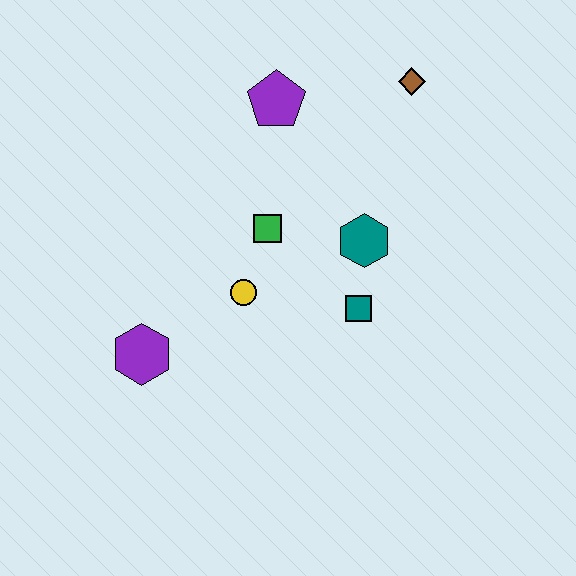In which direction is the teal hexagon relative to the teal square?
The teal hexagon is above the teal square.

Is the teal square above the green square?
No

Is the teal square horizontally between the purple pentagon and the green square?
No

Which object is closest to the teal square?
The teal hexagon is closest to the teal square.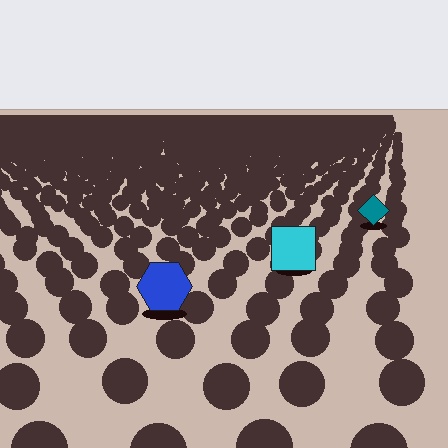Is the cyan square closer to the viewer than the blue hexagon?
No. The blue hexagon is closer — you can tell from the texture gradient: the ground texture is coarser near it.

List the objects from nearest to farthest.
From nearest to farthest: the blue hexagon, the cyan square, the teal diamond.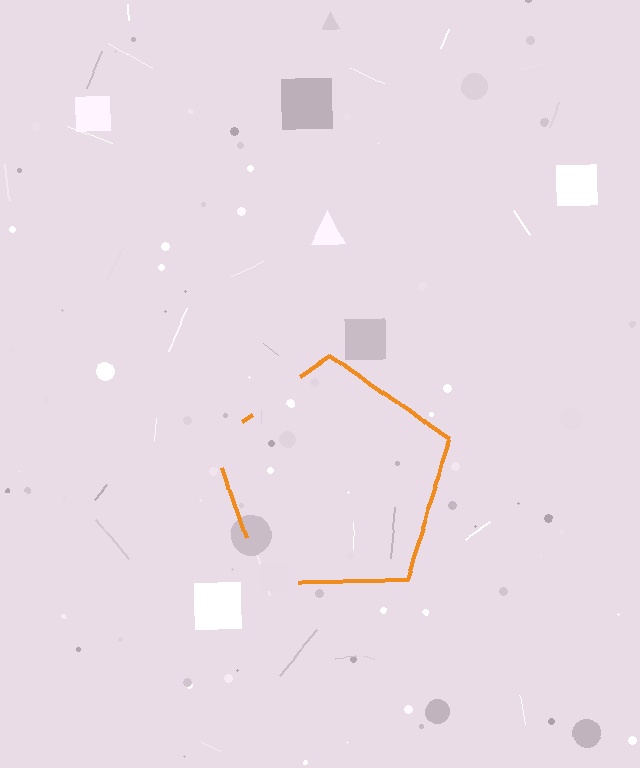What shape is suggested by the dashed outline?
The dashed outline suggests a pentagon.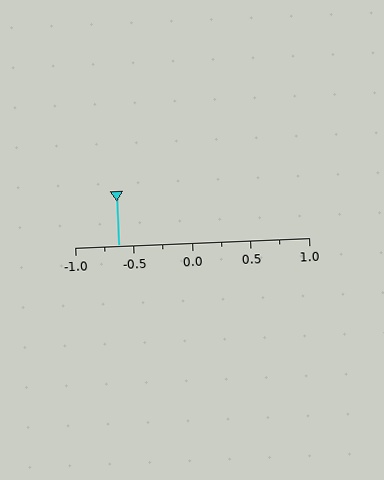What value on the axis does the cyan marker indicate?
The marker indicates approximately -0.62.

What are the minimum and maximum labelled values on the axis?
The axis runs from -1.0 to 1.0.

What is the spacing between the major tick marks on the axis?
The major ticks are spaced 0.5 apart.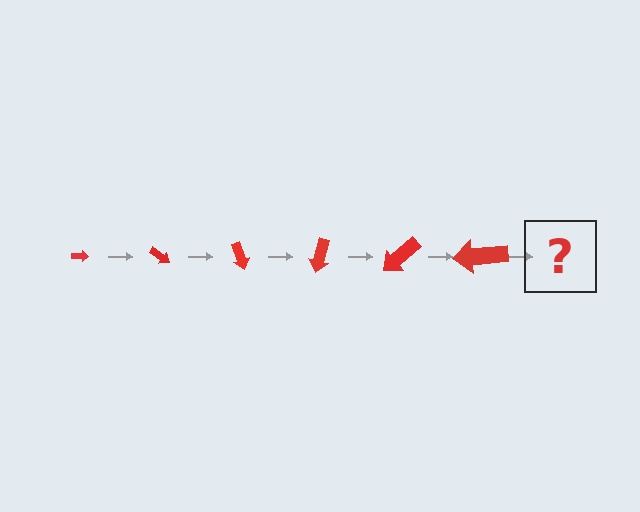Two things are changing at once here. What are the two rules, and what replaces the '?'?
The two rules are that the arrow grows larger each step and it rotates 35 degrees each step. The '?' should be an arrow, larger than the previous one and rotated 210 degrees from the start.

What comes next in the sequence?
The next element should be an arrow, larger than the previous one and rotated 210 degrees from the start.